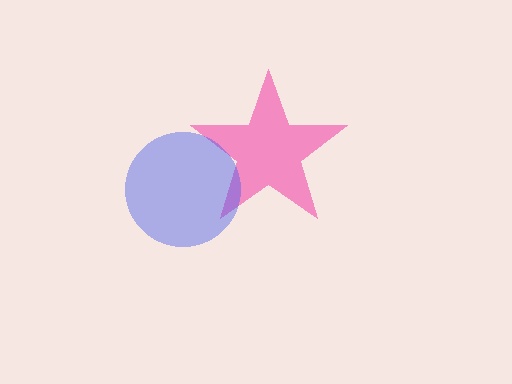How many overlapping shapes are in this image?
There are 2 overlapping shapes in the image.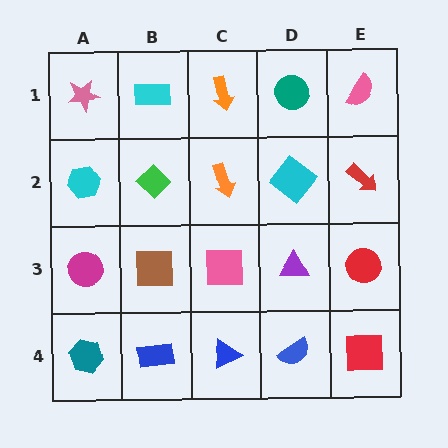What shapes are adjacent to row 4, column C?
A pink square (row 3, column C), a blue rectangle (row 4, column B), a blue semicircle (row 4, column D).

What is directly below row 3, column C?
A blue triangle.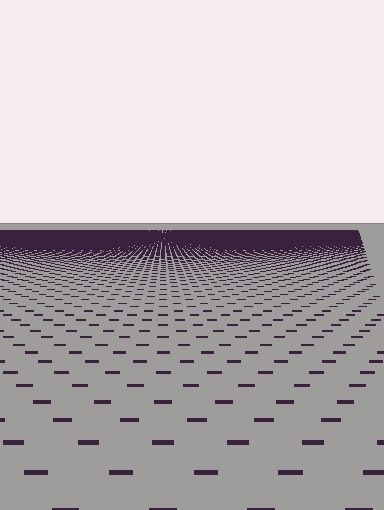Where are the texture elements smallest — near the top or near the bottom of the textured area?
Near the top.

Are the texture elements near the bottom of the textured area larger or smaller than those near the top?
Larger. Near the bottom, elements are closer to the viewer and appear at a bigger on-screen size.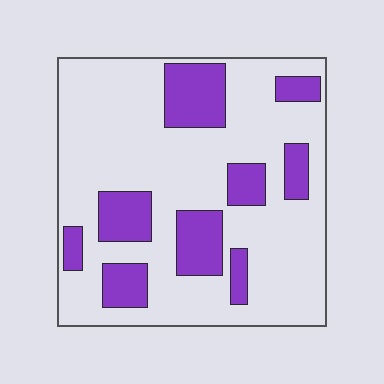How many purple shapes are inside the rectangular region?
9.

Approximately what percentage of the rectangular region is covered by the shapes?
Approximately 25%.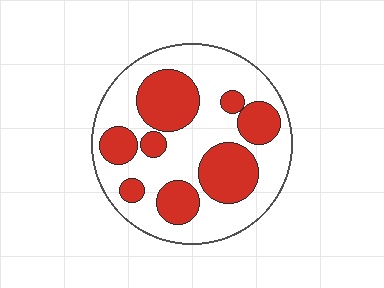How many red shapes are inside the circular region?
8.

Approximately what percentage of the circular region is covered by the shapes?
Approximately 35%.